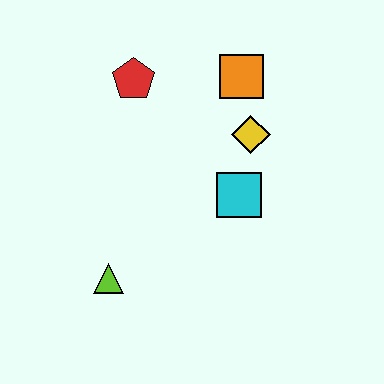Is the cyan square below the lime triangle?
No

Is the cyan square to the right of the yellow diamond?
No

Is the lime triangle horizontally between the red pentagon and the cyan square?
No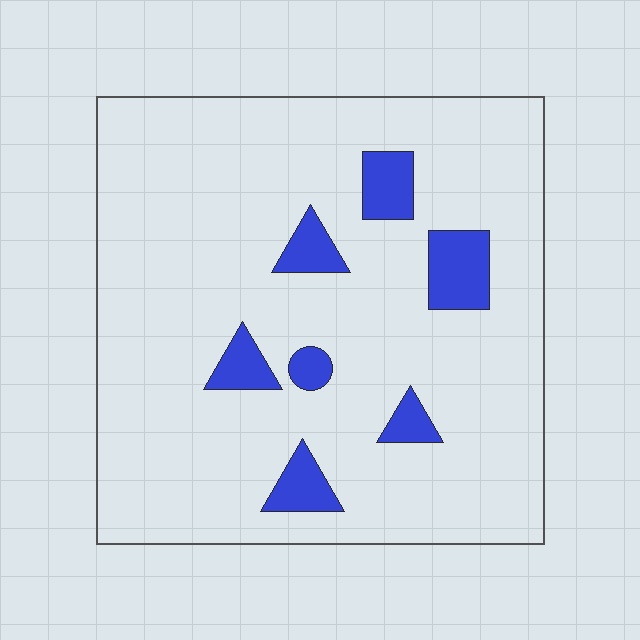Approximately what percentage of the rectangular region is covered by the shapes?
Approximately 10%.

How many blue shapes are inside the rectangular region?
7.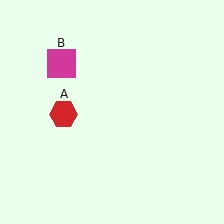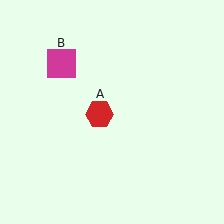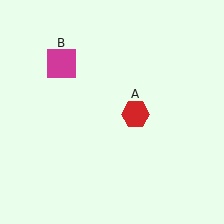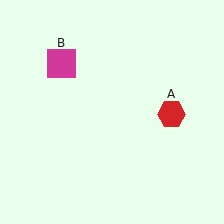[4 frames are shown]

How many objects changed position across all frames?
1 object changed position: red hexagon (object A).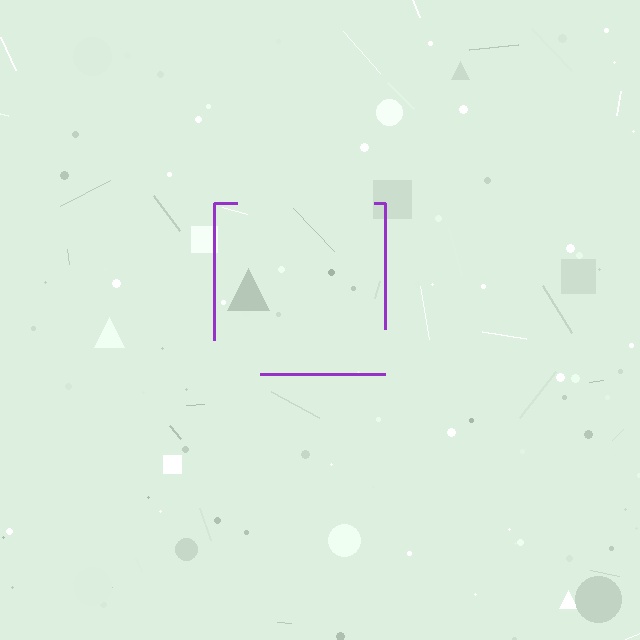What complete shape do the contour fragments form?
The contour fragments form a square.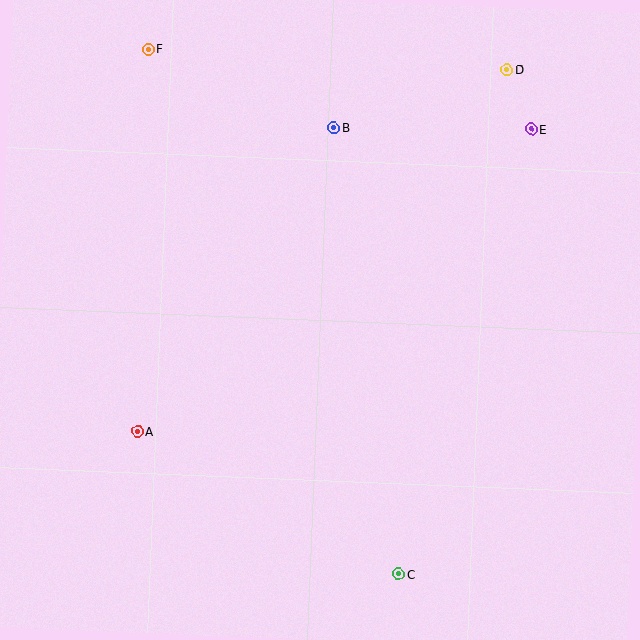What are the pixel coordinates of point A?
Point A is at (137, 431).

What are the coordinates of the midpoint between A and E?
The midpoint between A and E is at (334, 280).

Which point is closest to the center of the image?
Point B at (333, 128) is closest to the center.